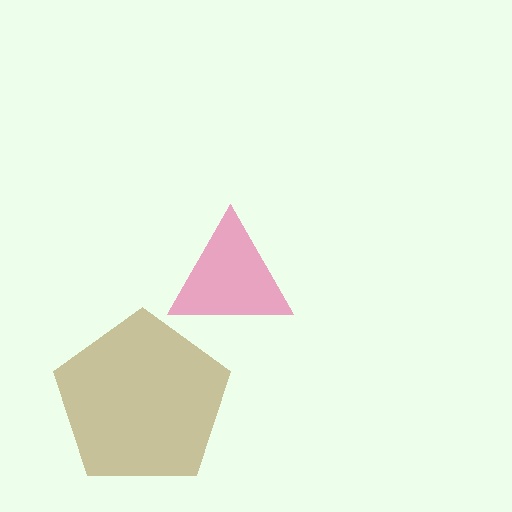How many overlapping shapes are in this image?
There are 2 overlapping shapes in the image.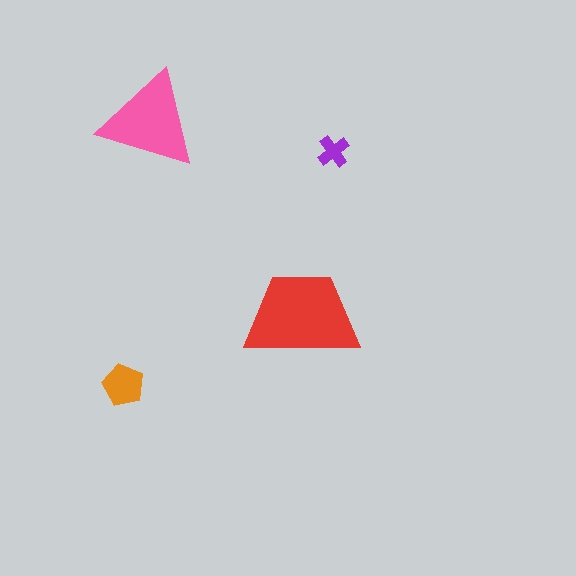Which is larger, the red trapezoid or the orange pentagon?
The red trapezoid.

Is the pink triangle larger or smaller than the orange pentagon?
Larger.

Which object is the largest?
The red trapezoid.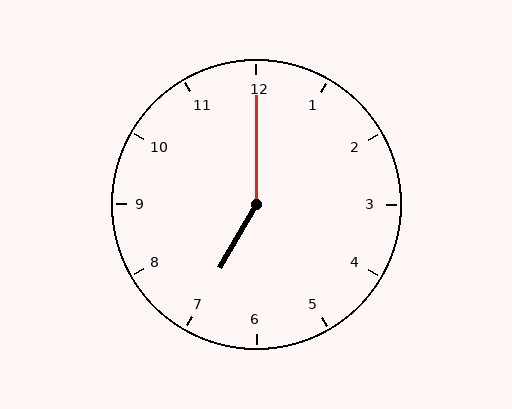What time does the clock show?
7:00.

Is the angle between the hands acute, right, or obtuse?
It is obtuse.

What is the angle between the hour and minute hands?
Approximately 150 degrees.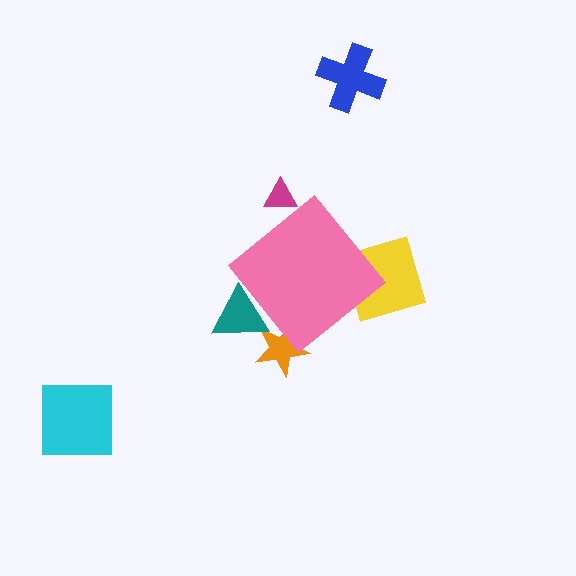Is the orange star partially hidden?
Yes, the orange star is partially hidden behind the pink diamond.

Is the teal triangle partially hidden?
Yes, the teal triangle is partially hidden behind the pink diamond.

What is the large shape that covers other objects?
A pink diamond.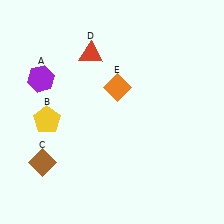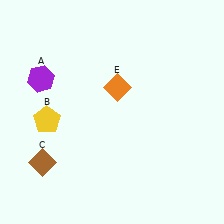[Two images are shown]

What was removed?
The red triangle (D) was removed in Image 2.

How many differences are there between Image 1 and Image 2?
There is 1 difference between the two images.